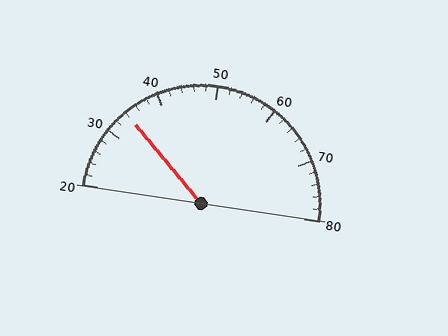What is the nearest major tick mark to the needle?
The nearest major tick mark is 30.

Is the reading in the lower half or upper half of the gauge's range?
The reading is in the lower half of the range (20 to 80).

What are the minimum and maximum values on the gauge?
The gauge ranges from 20 to 80.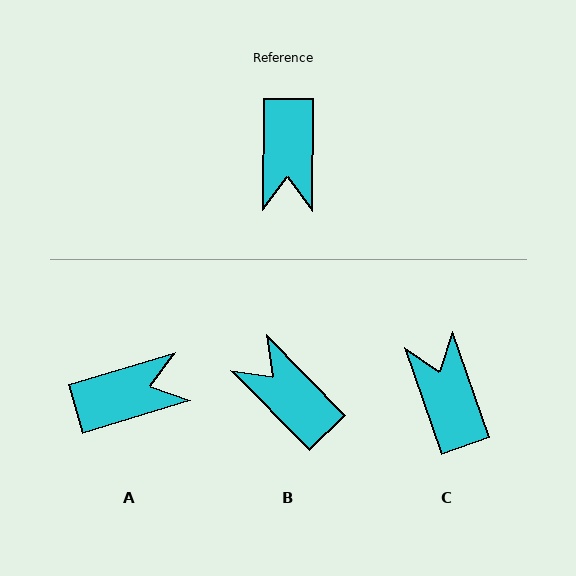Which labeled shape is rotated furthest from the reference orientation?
C, about 161 degrees away.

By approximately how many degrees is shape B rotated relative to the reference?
Approximately 135 degrees clockwise.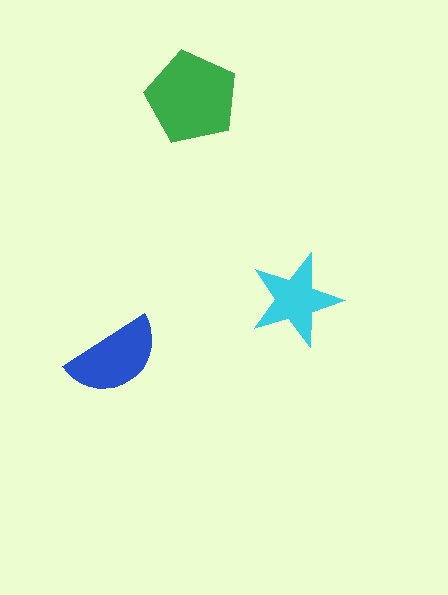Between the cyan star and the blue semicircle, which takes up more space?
The blue semicircle.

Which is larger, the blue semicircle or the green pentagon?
The green pentagon.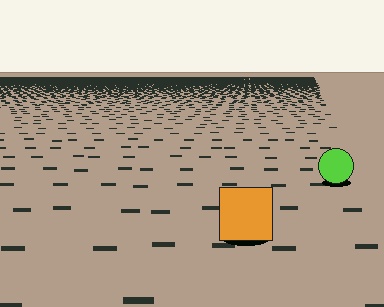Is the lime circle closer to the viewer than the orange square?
No. The orange square is closer — you can tell from the texture gradient: the ground texture is coarser near it.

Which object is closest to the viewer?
The orange square is closest. The texture marks near it are larger and more spread out.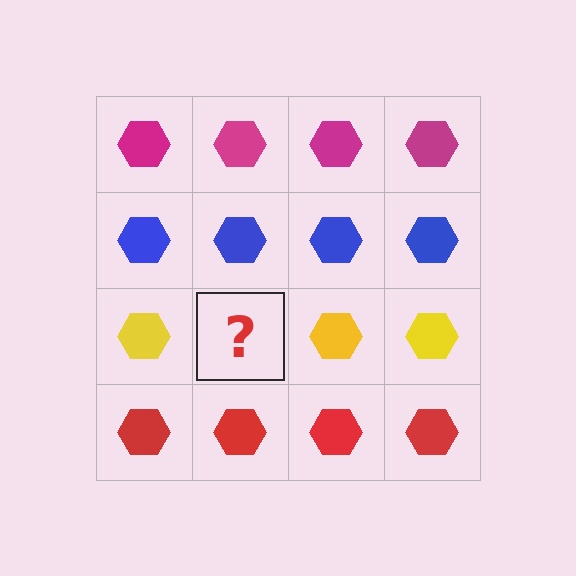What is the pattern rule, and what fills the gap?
The rule is that each row has a consistent color. The gap should be filled with a yellow hexagon.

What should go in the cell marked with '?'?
The missing cell should contain a yellow hexagon.